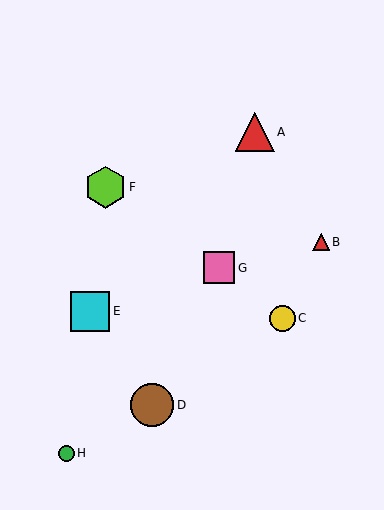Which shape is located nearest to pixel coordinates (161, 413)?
The brown circle (labeled D) at (152, 405) is nearest to that location.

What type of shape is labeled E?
Shape E is a cyan square.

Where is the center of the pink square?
The center of the pink square is at (219, 268).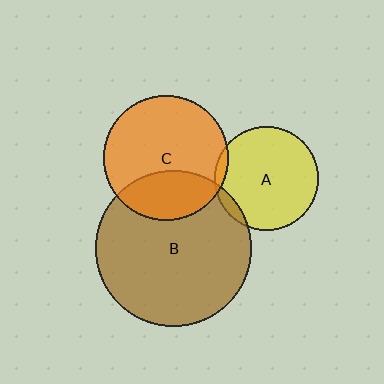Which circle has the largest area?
Circle B (brown).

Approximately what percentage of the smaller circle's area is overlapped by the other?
Approximately 5%.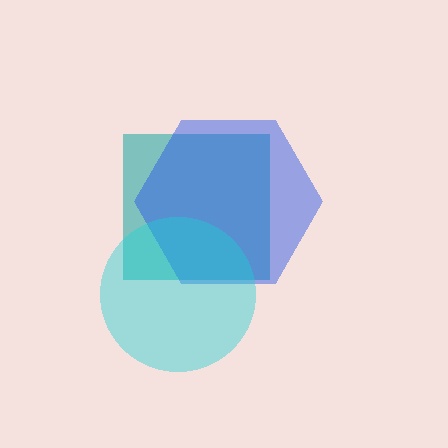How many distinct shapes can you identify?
There are 3 distinct shapes: a teal square, a blue hexagon, a cyan circle.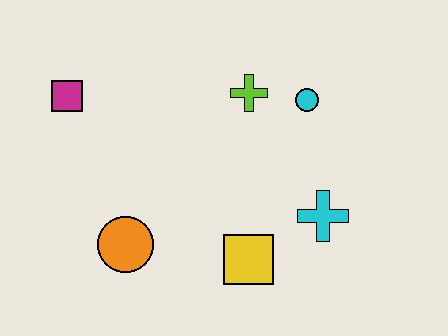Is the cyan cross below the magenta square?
Yes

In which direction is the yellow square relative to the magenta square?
The yellow square is to the right of the magenta square.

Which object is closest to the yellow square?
The cyan cross is closest to the yellow square.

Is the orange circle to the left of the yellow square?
Yes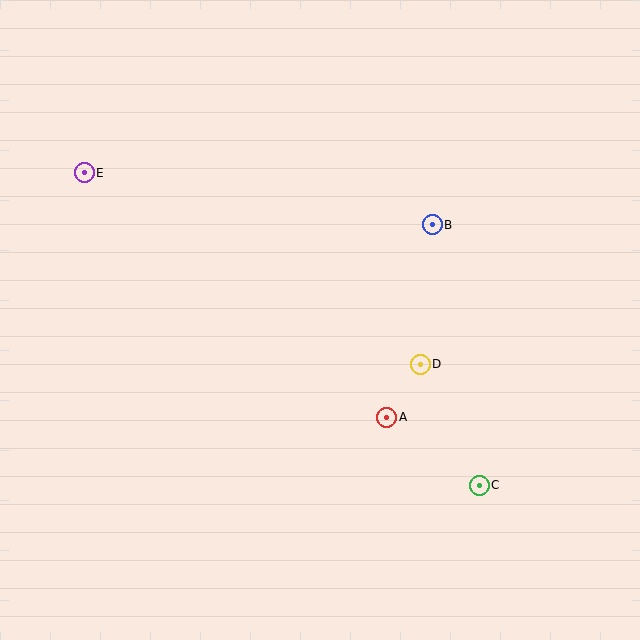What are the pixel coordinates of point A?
Point A is at (387, 417).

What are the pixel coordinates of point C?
Point C is at (479, 485).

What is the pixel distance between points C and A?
The distance between C and A is 115 pixels.